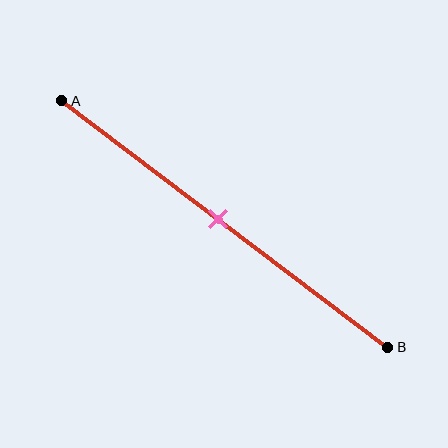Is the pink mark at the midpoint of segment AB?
Yes, the mark is approximately at the midpoint.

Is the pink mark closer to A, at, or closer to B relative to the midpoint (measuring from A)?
The pink mark is approximately at the midpoint of segment AB.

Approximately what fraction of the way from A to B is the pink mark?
The pink mark is approximately 50% of the way from A to B.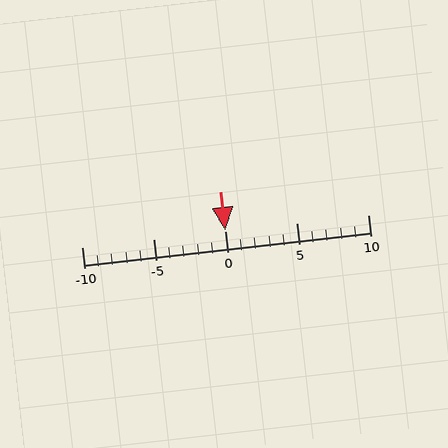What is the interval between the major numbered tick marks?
The major tick marks are spaced 5 units apart.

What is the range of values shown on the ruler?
The ruler shows values from -10 to 10.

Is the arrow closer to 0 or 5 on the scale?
The arrow is closer to 0.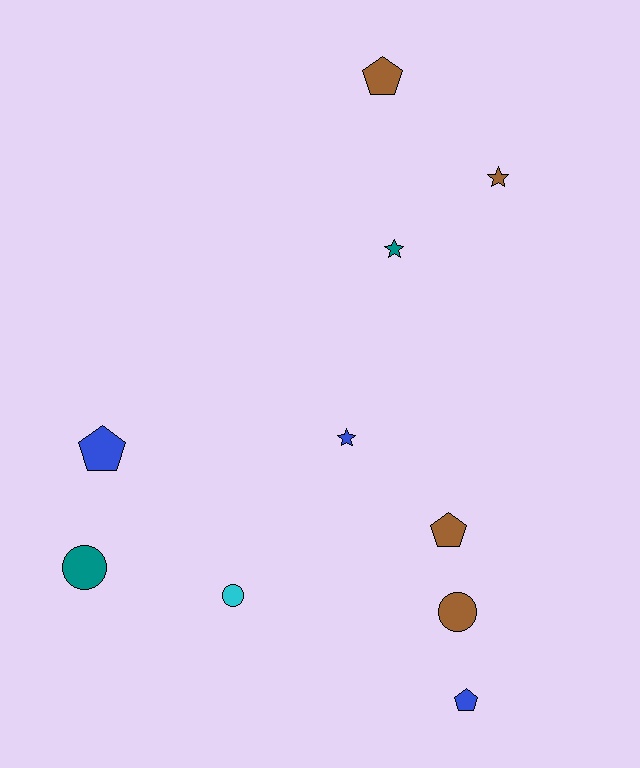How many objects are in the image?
There are 10 objects.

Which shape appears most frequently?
Pentagon, with 4 objects.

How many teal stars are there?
There is 1 teal star.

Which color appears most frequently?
Brown, with 4 objects.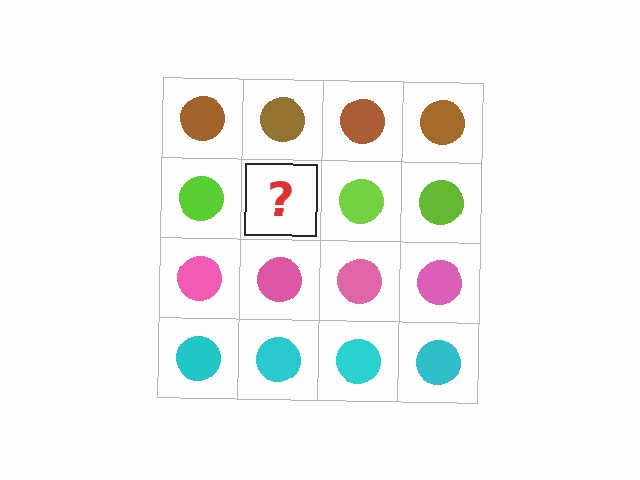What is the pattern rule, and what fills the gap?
The rule is that each row has a consistent color. The gap should be filled with a lime circle.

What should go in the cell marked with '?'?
The missing cell should contain a lime circle.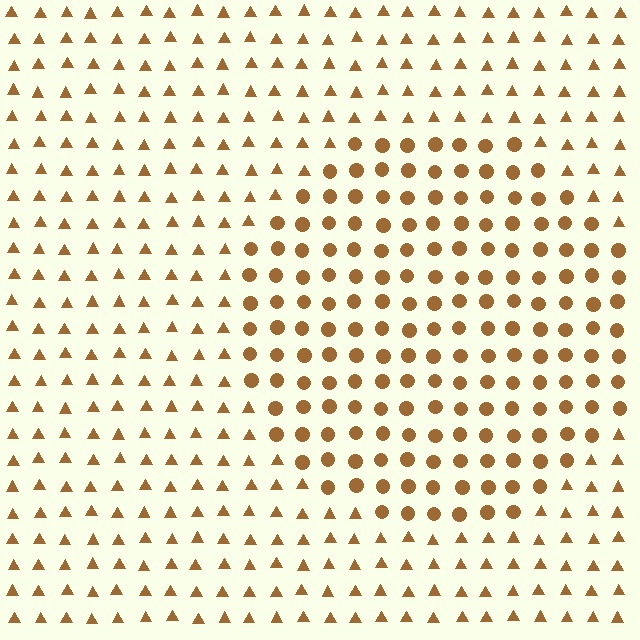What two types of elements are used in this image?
The image uses circles inside the circle region and triangles outside it.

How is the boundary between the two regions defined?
The boundary is defined by a change in element shape: circles inside vs. triangles outside. All elements share the same color and spacing.